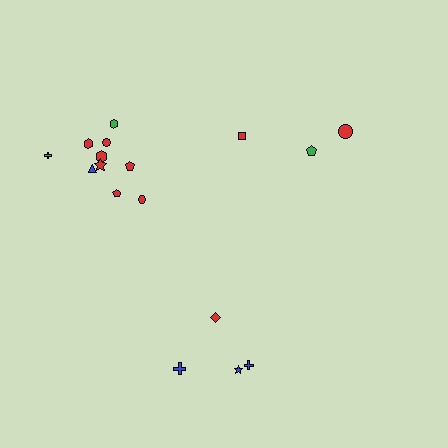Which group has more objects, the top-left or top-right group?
The top-left group.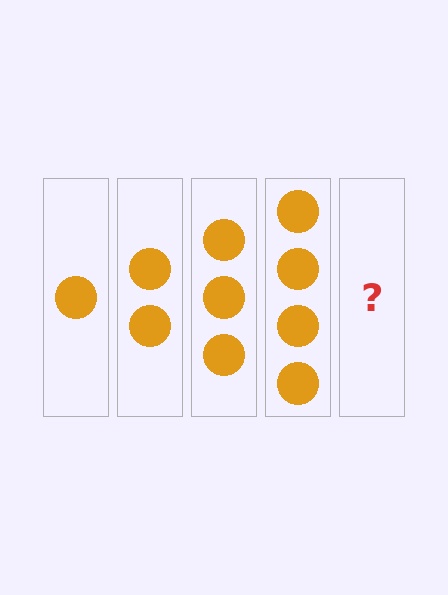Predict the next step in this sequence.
The next step is 5 circles.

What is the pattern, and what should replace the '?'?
The pattern is that each step adds one more circle. The '?' should be 5 circles.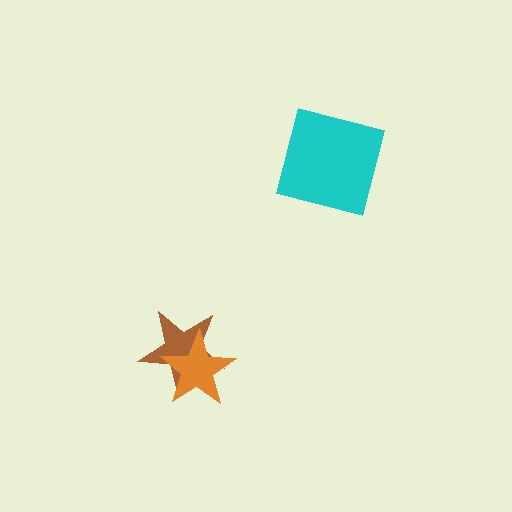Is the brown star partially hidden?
Yes, it is partially covered by another shape.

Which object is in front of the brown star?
The orange star is in front of the brown star.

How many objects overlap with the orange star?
1 object overlaps with the orange star.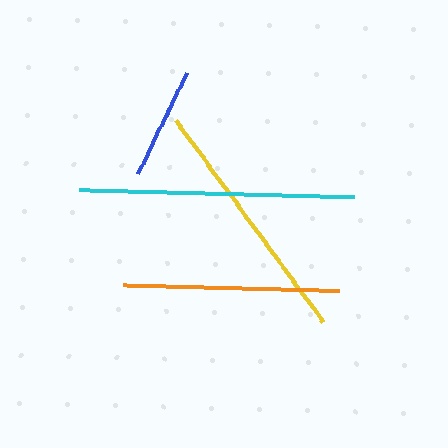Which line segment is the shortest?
The blue line is the shortest at approximately 112 pixels.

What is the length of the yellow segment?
The yellow segment is approximately 250 pixels long.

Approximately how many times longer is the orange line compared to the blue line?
The orange line is approximately 1.9 times the length of the blue line.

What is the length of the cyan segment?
The cyan segment is approximately 275 pixels long.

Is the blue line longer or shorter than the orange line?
The orange line is longer than the blue line.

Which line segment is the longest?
The cyan line is the longest at approximately 275 pixels.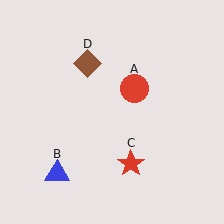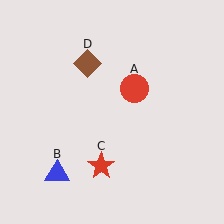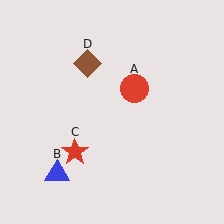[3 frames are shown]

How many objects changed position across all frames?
1 object changed position: red star (object C).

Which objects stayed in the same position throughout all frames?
Red circle (object A) and blue triangle (object B) and brown diamond (object D) remained stationary.